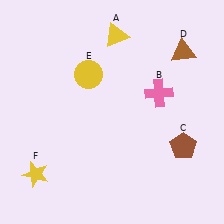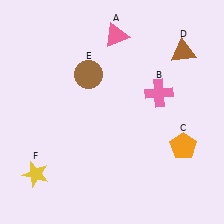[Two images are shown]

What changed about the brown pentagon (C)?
In Image 1, C is brown. In Image 2, it changed to orange.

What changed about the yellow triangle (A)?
In Image 1, A is yellow. In Image 2, it changed to pink.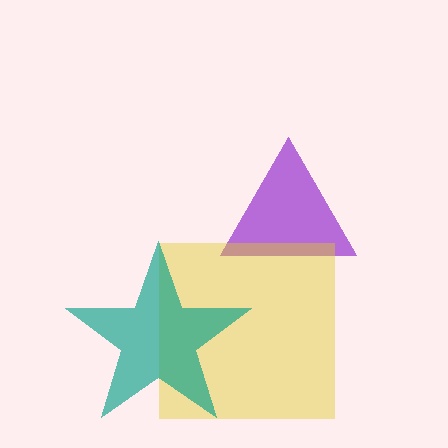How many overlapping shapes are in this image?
There are 3 overlapping shapes in the image.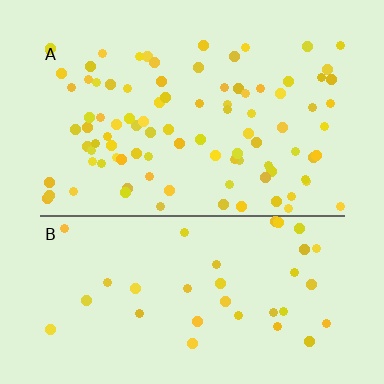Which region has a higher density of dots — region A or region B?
A (the top).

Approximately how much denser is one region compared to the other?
Approximately 2.6× — region A over region B.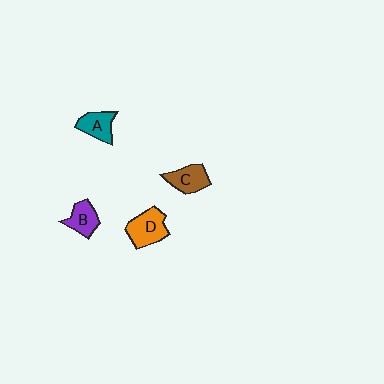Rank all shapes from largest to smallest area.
From largest to smallest: D (orange), C (brown), A (teal), B (purple).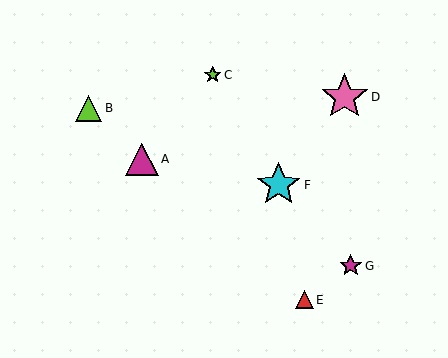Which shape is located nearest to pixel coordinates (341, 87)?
The pink star (labeled D) at (345, 97) is nearest to that location.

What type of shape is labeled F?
Shape F is a cyan star.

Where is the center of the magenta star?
The center of the magenta star is at (351, 266).